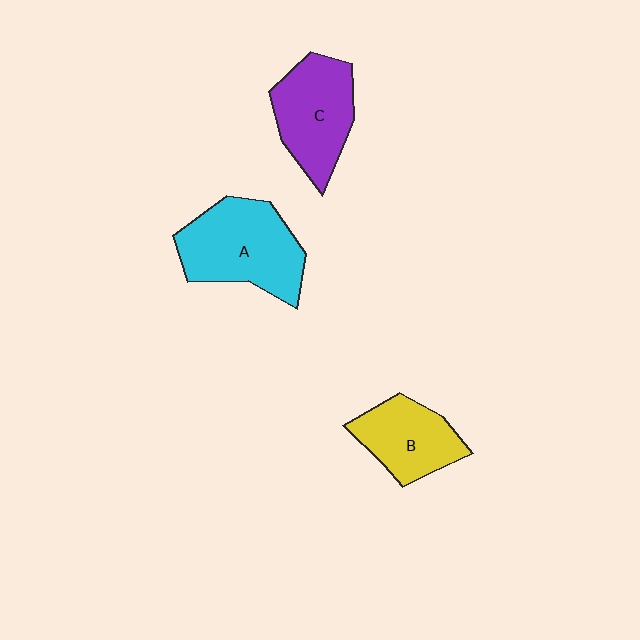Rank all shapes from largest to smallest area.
From largest to smallest: A (cyan), C (purple), B (yellow).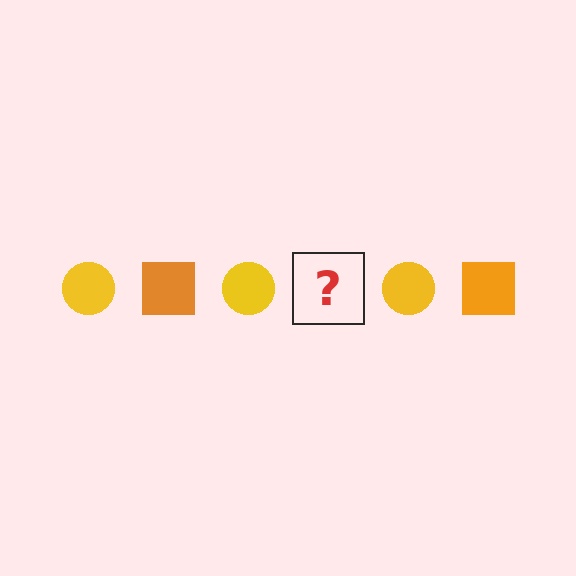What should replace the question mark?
The question mark should be replaced with an orange square.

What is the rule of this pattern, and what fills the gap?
The rule is that the pattern alternates between yellow circle and orange square. The gap should be filled with an orange square.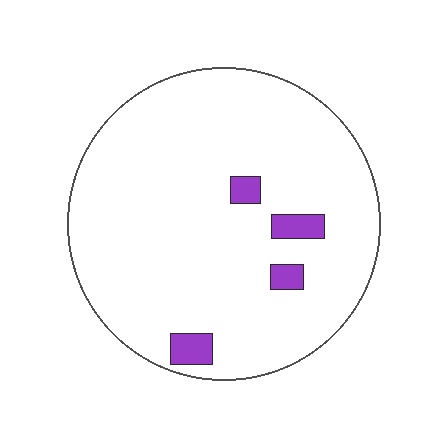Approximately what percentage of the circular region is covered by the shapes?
Approximately 5%.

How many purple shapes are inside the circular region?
4.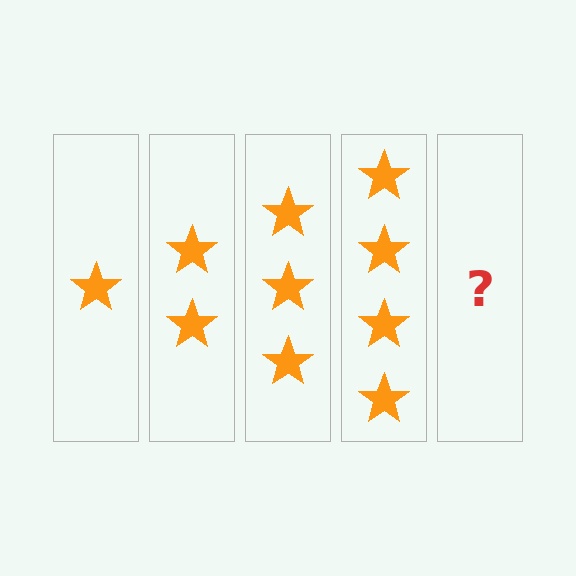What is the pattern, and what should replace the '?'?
The pattern is that each step adds one more star. The '?' should be 5 stars.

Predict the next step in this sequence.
The next step is 5 stars.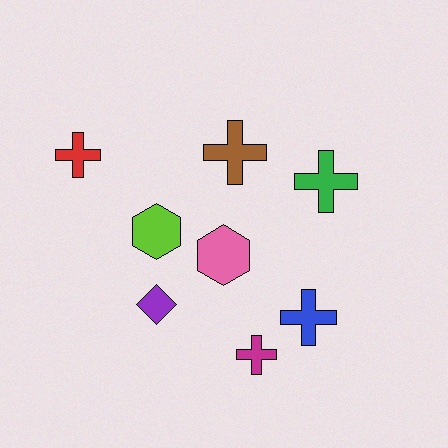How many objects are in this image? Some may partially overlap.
There are 8 objects.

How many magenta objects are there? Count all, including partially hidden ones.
There is 1 magenta object.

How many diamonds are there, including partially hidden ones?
There is 1 diamond.